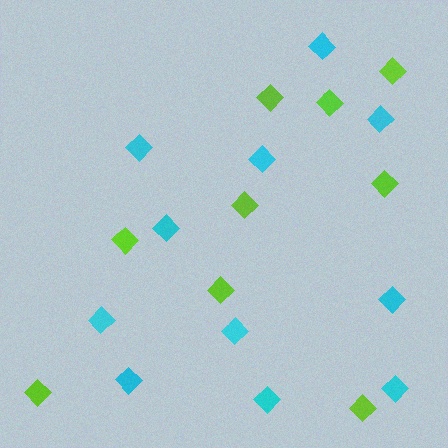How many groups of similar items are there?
There are 2 groups: one group of cyan diamonds (11) and one group of lime diamonds (9).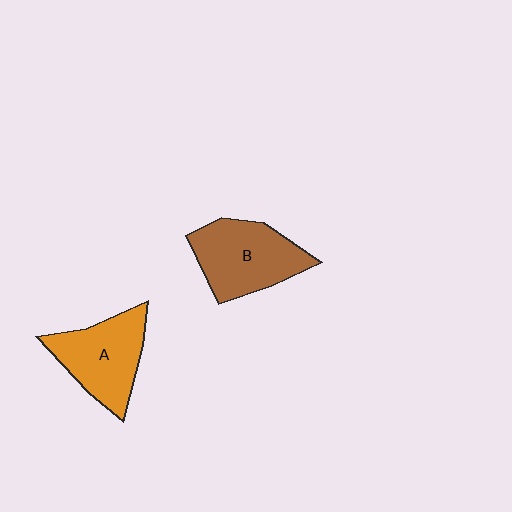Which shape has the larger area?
Shape B (brown).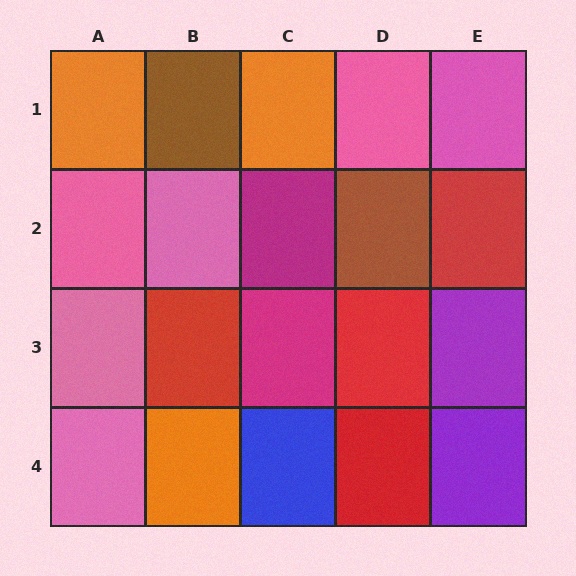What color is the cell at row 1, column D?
Pink.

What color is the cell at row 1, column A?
Orange.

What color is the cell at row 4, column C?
Blue.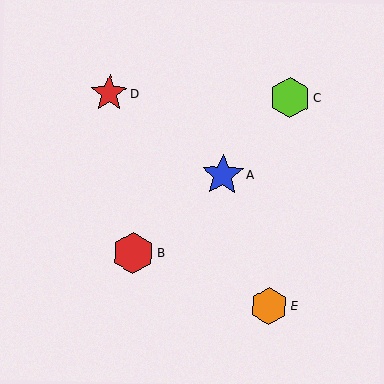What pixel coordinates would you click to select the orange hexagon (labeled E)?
Click at (269, 306) to select the orange hexagon E.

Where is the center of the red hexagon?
The center of the red hexagon is at (133, 253).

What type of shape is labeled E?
Shape E is an orange hexagon.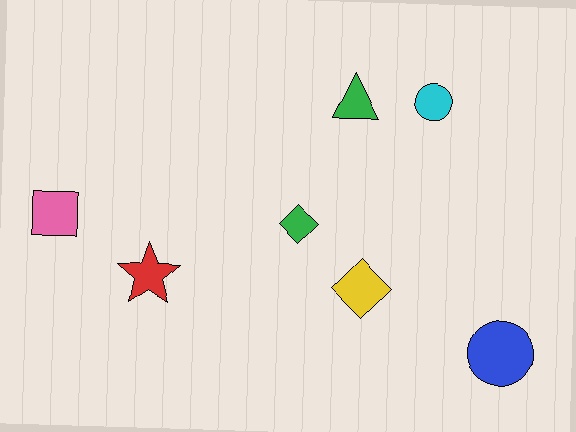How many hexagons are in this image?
There are no hexagons.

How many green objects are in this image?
There are 2 green objects.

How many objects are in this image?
There are 7 objects.